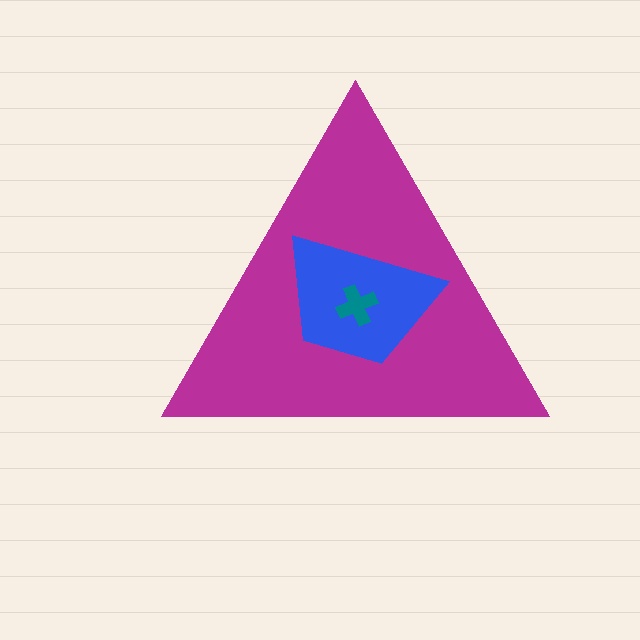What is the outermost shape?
The magenta triangle.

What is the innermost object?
The teal cross.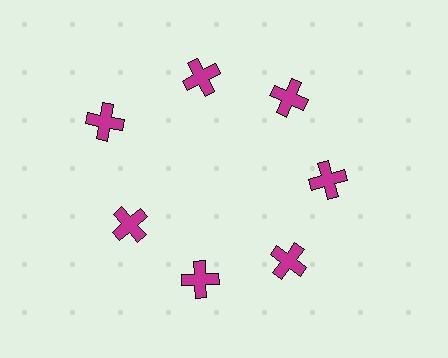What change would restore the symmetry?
The symmetry would be restored by moving it inward, back onto the ring so that all 7 crosses sit at equal angles and equal distance from the center.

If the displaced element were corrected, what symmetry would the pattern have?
It would have 7-fold rotational symmetry — the pattern would map onto itself every 51 degrees.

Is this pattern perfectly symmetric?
No. The 7 magenta crosses are arranged in a ring, but one element near the 10 o'clock position is pushed outward from the center, breaking the 7-fold rotational symmetry.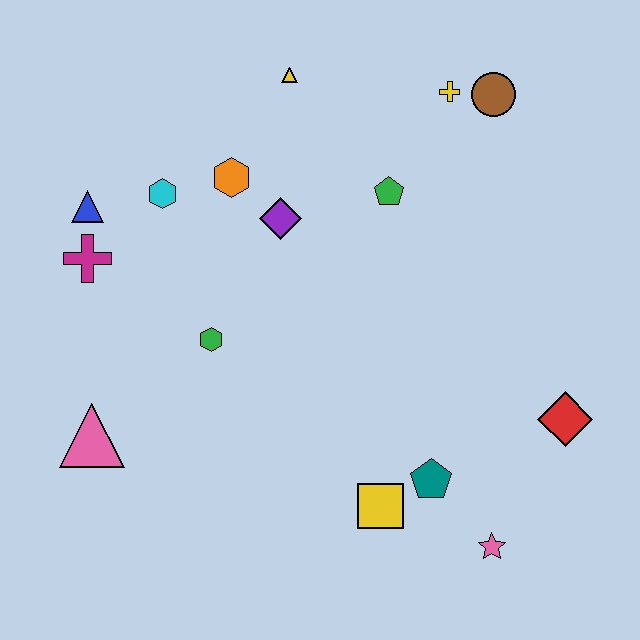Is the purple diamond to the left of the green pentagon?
Yes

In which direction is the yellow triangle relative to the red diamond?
The yellow triangle is above the red diamond.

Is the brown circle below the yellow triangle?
Yes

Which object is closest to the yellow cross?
The brown circle is closest to the yellow cross.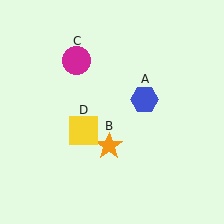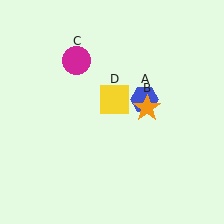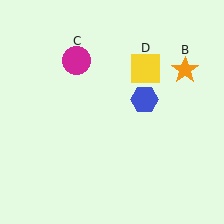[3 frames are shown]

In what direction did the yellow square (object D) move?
The yellow square (object D) moved up and to the right.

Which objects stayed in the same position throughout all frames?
Blue hexagon (object A) and magenta circle (object C) remained stationary.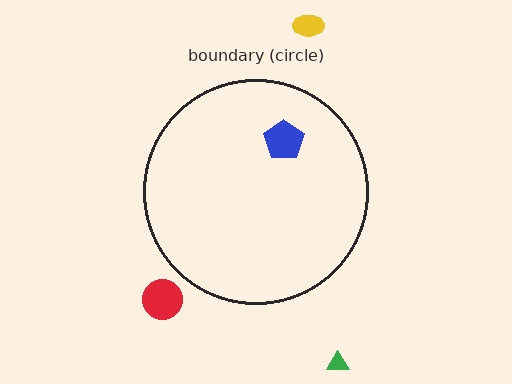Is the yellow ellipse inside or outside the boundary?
Outside.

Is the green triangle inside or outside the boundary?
Outside.